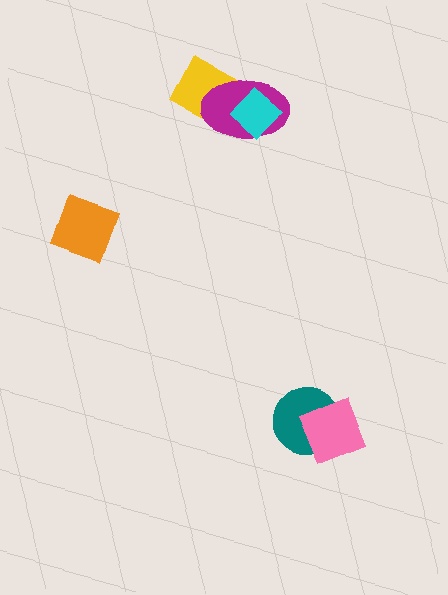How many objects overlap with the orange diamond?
0 objects overlap with the orange diamond.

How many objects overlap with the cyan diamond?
1 object overlaps with the cyan diamond.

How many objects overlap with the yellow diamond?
1 object overlaps with the yellow diamond.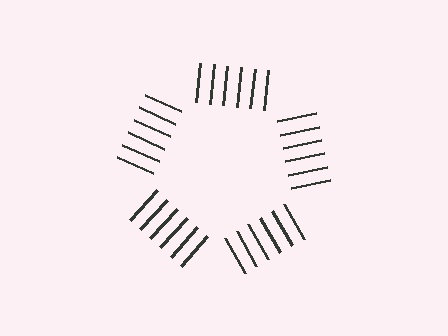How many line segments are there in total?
30 — 6 along each of the 5 edges.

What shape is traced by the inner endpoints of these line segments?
An illusory pentagon — the line segments terminate on its edges but no continuous stroke is drawn.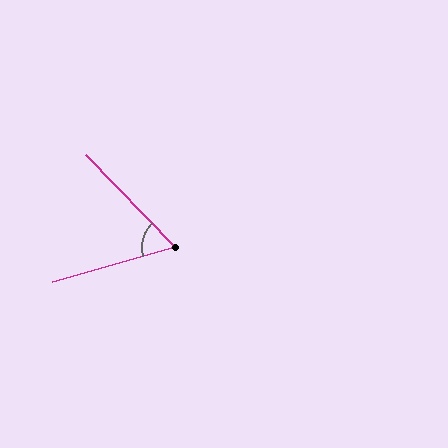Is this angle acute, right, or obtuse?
It is acute.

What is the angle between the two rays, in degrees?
Approximately 62 degrees.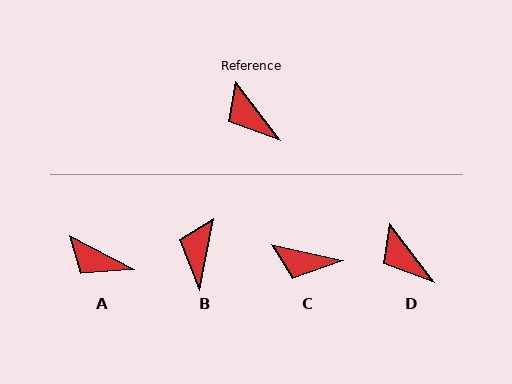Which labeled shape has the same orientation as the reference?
D.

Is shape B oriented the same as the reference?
No, it is off by about 48 degrees.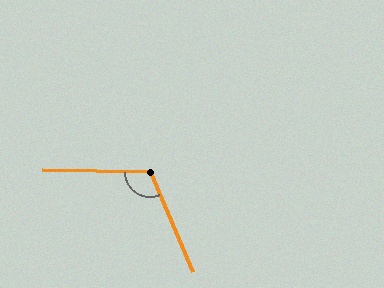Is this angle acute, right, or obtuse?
It is obtuse.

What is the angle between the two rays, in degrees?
Approximately 114 degrees.